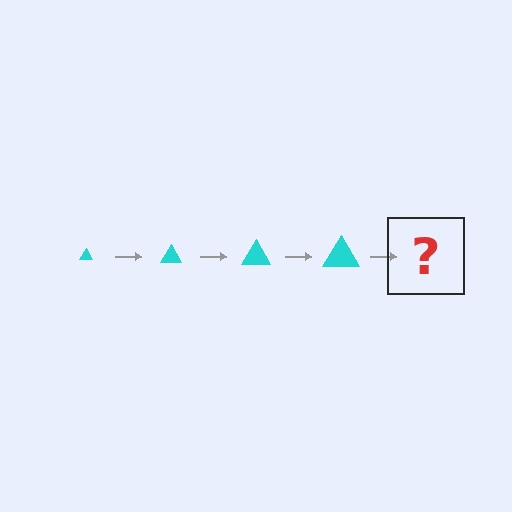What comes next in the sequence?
The next element should be a cyan triangle, larger than the previous one.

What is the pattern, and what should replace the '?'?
The pattern is that the triangle gets progressively larger each step. The '?' should be a cyan triangle, larger than the previous one.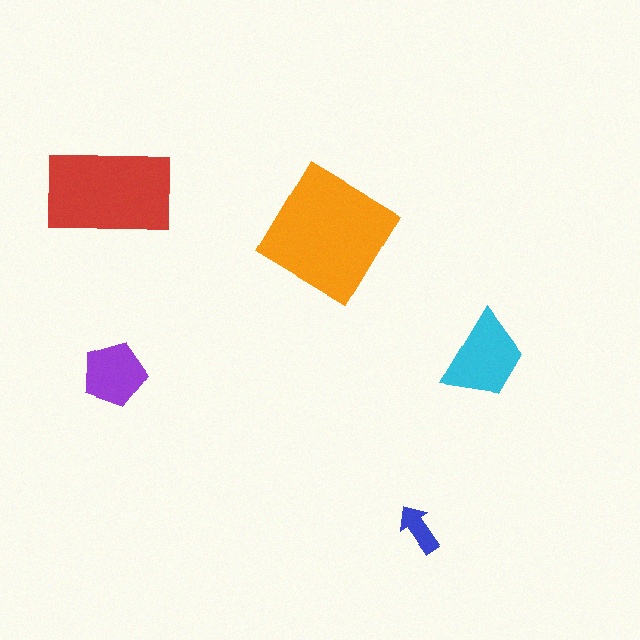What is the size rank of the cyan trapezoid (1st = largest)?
3rd.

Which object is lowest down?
The blue arrow is bottommost.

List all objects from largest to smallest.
The orange diamond, the red rectangle, the cyan trapezoid, the purple pentagon, the blue arrow.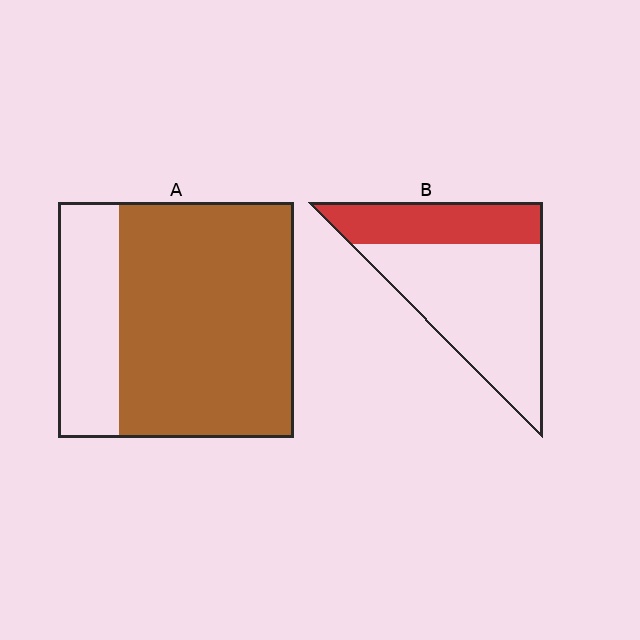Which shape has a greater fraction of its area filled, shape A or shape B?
Shape A.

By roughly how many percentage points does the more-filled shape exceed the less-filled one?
By roughly 40 percentage points (A over B).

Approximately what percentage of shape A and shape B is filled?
A is approximately 75% and B is approximately 30%.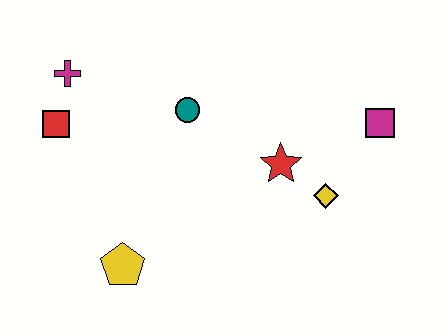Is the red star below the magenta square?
Yes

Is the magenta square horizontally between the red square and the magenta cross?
No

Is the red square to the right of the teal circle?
No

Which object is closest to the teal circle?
The red star is closest to the teal circle.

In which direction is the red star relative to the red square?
The red star is to the right of the red square.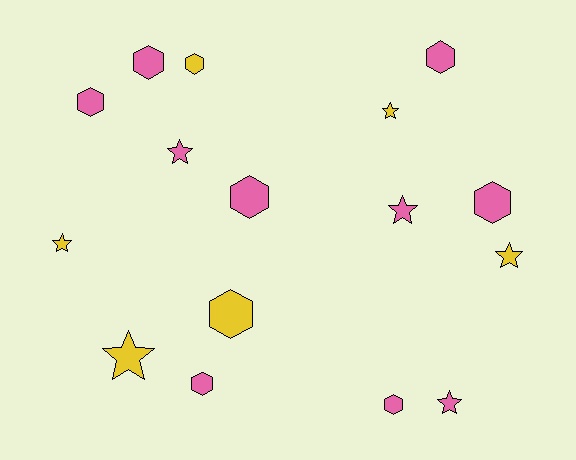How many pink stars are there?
There are 3 pink stars.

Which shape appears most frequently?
Hexagon, with 9 objects.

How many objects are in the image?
There are 16 objects.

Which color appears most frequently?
Pink, with 10 objects.